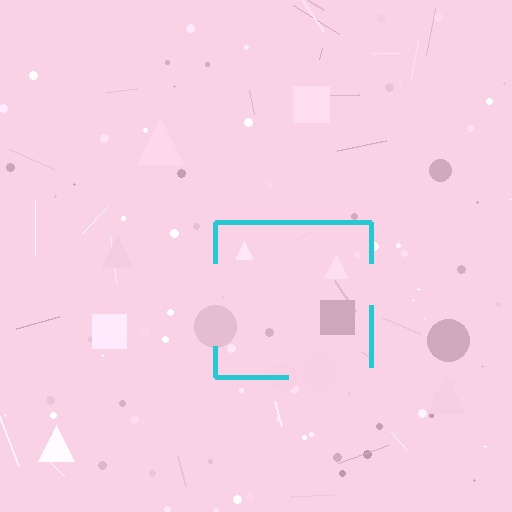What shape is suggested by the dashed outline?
The dashed outline suggests a square.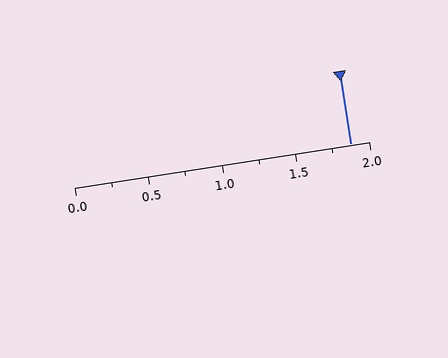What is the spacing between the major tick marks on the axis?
The major ticks are spaced 0.5 apart.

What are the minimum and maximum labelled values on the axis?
The axis runs from 0.0 to 2.0.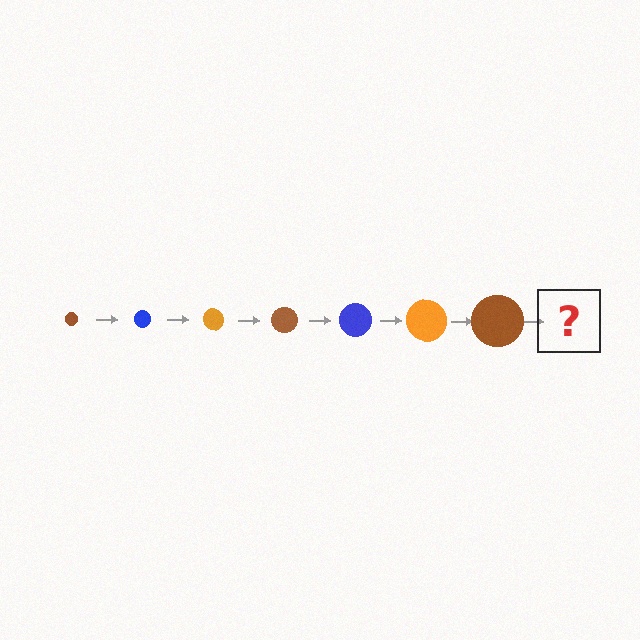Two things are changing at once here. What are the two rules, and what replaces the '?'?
The two rules are that the circle grows larger each step and the color cycles through brown, blue, and orange. The '?' should be a blue circle, larger than the previous one.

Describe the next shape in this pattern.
It should be a blue circle, larger than the previous one.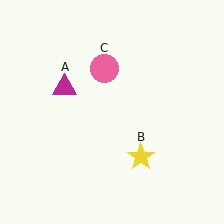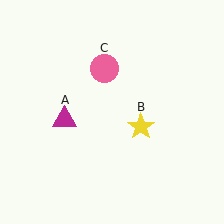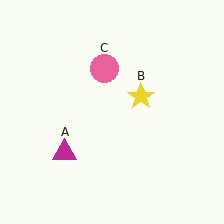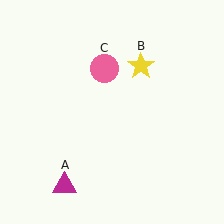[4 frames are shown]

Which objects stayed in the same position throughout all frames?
Pink circle (object C) remained stationary.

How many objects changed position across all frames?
2 objects changed position: magenta triangle (object A), yellow star (object B).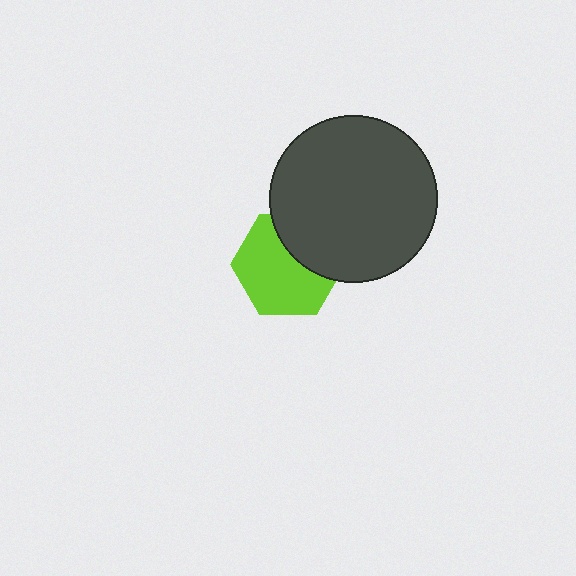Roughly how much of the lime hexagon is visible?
Most of it is visible (roughly 66%).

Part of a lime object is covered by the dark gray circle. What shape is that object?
It is a hexagon.